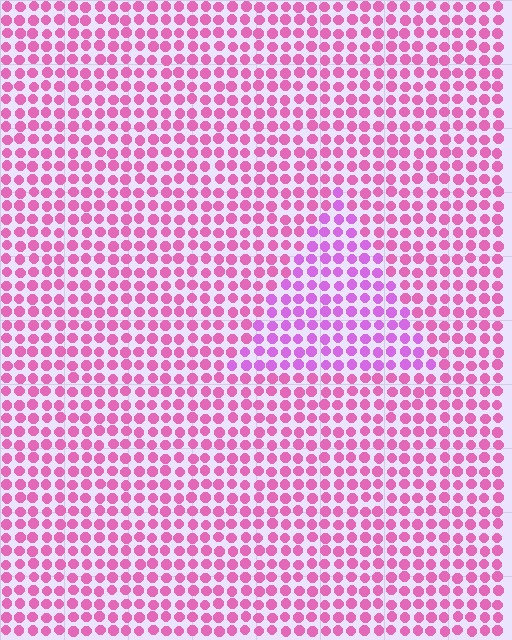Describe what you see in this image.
The image is filled with small pink elements in a uniform arrangement. A triangle-shaped region is visible where the elements are tinted to a slightly different hue, forming a subtle color boundary.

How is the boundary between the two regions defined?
The boundary is defined purely by a slight shift in hue (about 28 degrees). Spacing, size, and orientation are identical on both sides.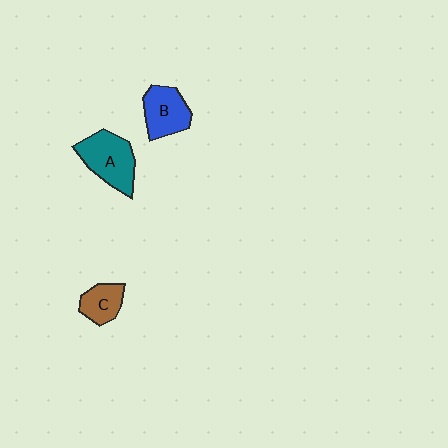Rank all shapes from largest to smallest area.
From largest to smallest: A (teal), B (blue), C (brown).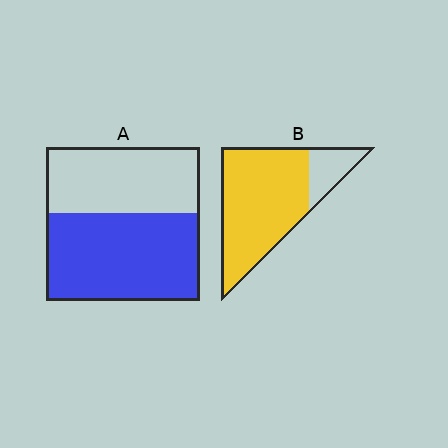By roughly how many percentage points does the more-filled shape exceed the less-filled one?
By roughly 25 percentage points (B over A).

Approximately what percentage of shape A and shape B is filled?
A is approximately 55% and B is approximately 80%.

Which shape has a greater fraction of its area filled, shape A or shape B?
Shape B.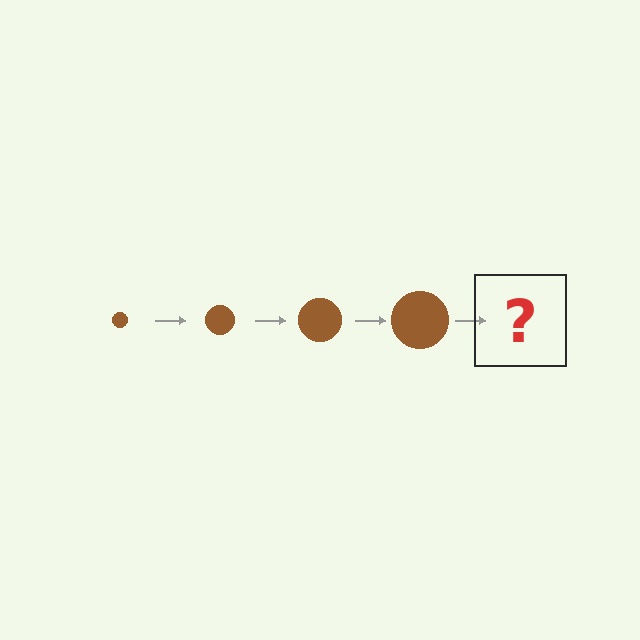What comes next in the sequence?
The next element should be a brown circle, larger than the previous one.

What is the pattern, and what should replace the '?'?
The pattern is that the circle gets progressively larger each step. The '?' should be a brown circle, larger than the previous one.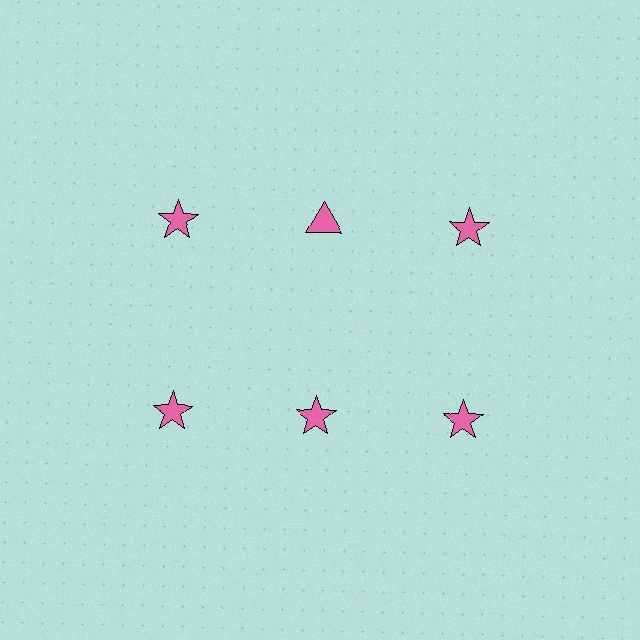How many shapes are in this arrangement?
There are 6 shapes arranged in a grid pattern.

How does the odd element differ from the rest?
It has a different shape: triangle instead of star.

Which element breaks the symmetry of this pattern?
The pink triangle in the top row, second from left column breaks the symmetry. All other shapes are pink stars.